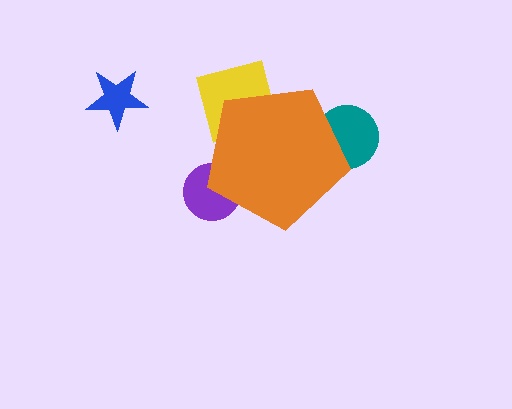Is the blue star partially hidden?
No, the blue star is fully visible.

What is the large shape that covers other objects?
An orange pentagon.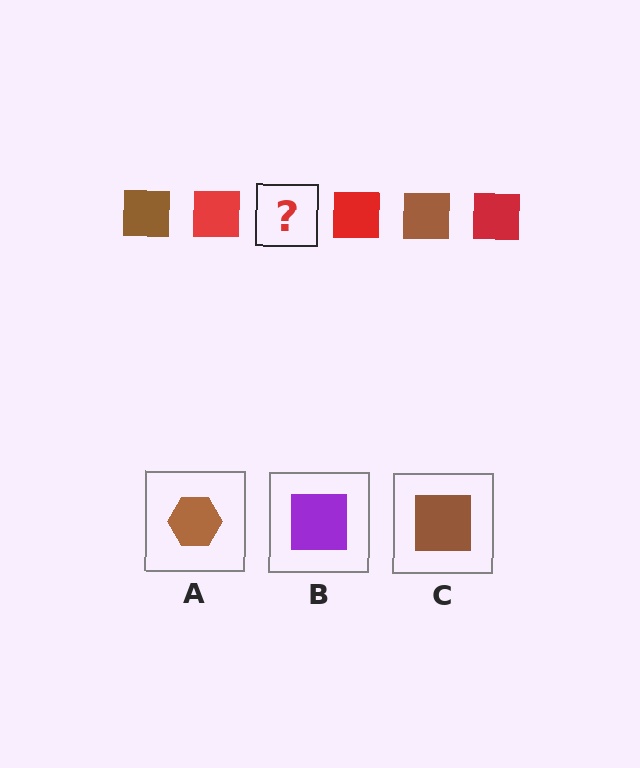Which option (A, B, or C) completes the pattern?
C.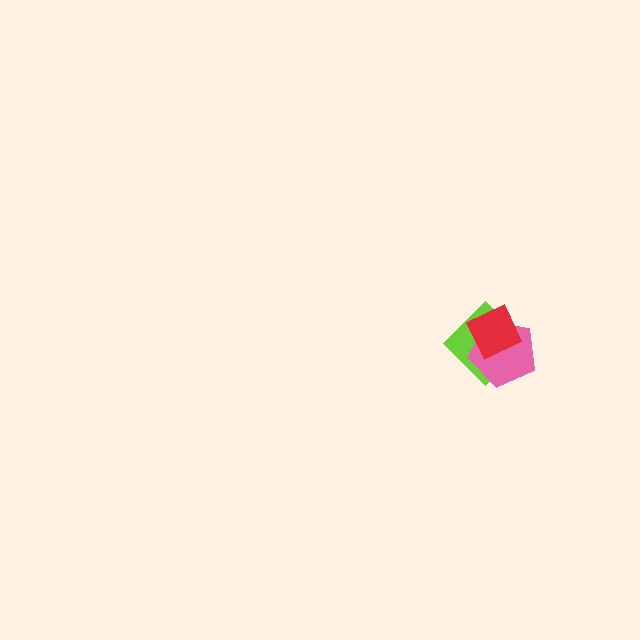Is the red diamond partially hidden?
No, no other shape covers it.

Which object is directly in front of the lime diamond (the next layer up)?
The pink pentagon is directly in front of the lime diamond.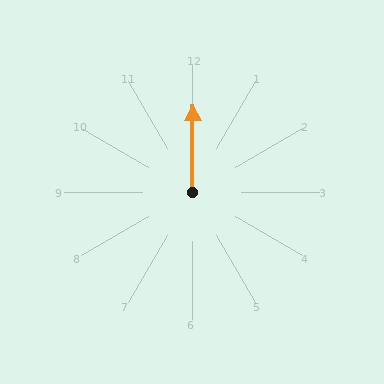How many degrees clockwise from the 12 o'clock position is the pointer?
Approximately 1 degrees.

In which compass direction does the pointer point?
North.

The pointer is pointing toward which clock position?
Roughly 12 o'clock.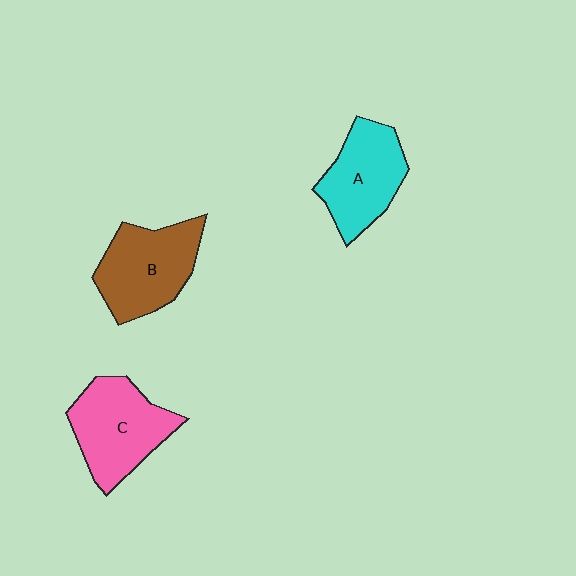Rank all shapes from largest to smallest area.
From largest to smallest: C (pink), B (brown), A (cyan).